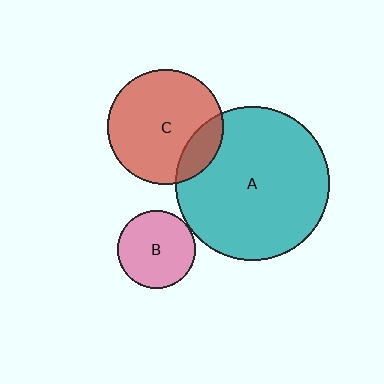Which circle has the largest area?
Circle A (teal).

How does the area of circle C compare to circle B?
Approximately 2.2 times.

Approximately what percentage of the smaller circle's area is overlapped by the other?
Approximately 20%.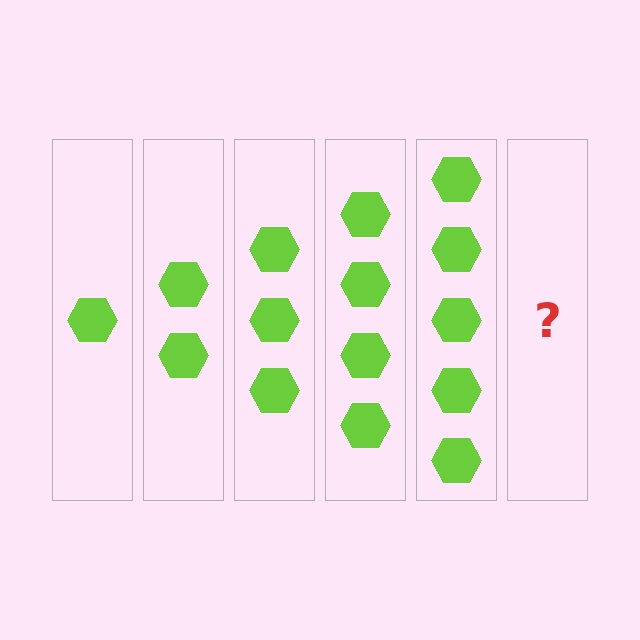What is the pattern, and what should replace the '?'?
The pattern is that each step adds one more hexagon. The '?' should be 6 hexagons.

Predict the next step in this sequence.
The next step is 6 hexagons.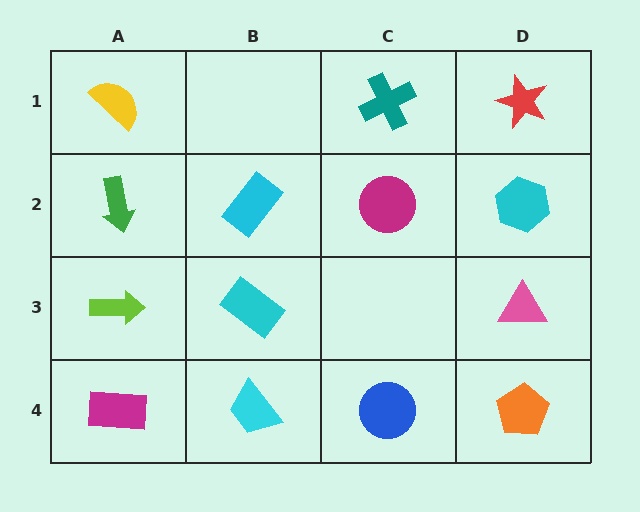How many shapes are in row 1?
3 shapes.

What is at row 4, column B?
A cyan trapezoid.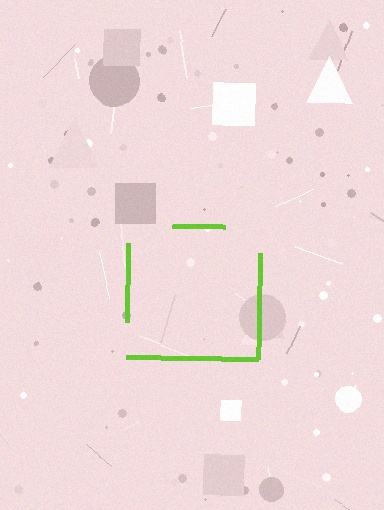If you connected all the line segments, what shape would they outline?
They would outline a square.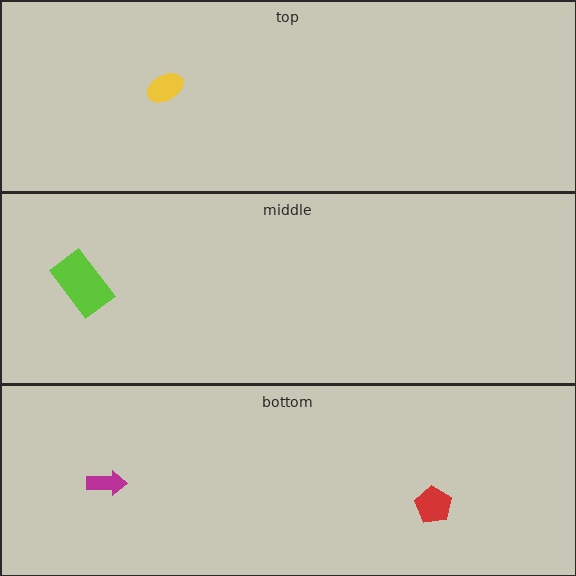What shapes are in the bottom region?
The red pentagon, the magenta arrow.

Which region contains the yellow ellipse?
The top region.